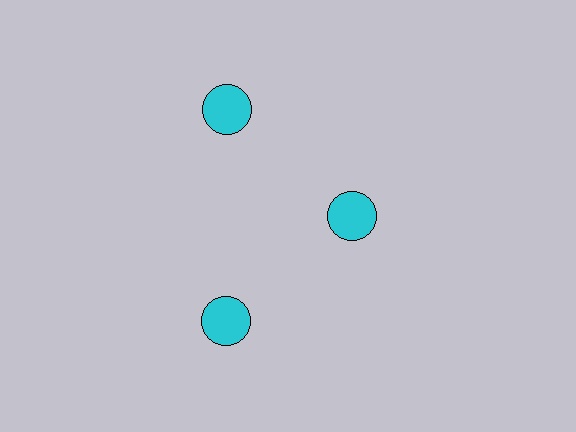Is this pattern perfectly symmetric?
No. The 3 cyan circles are arranged in a ring, but one element near the 3 o'clock position is pulled inward toward the center, breaking the 3-fold rotational symmetry.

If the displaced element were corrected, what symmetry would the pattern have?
It would have 3-fold rotational symmetry — the pattern would map onto itself every 120 degrees.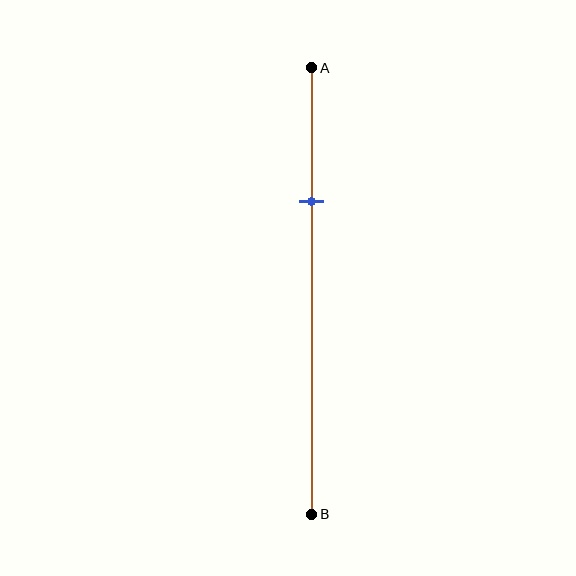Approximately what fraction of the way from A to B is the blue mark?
The blue mark is approximately 30% of the way from A to B.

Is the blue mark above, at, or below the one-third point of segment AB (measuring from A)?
The blue mark is above the one-third point of segment AB.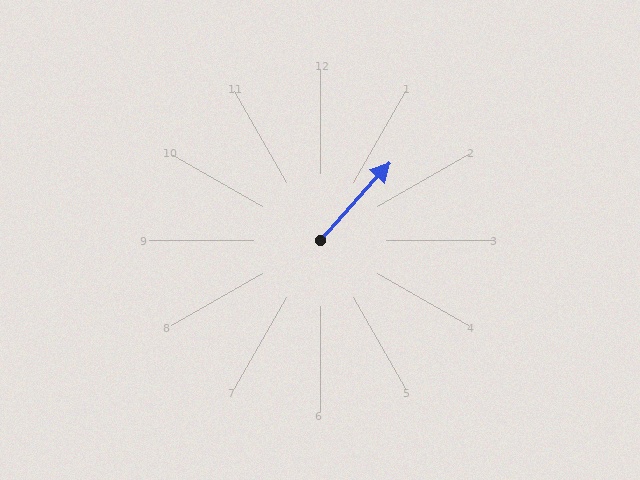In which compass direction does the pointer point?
Northeast.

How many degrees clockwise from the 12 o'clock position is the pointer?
Approximately 42 degrees.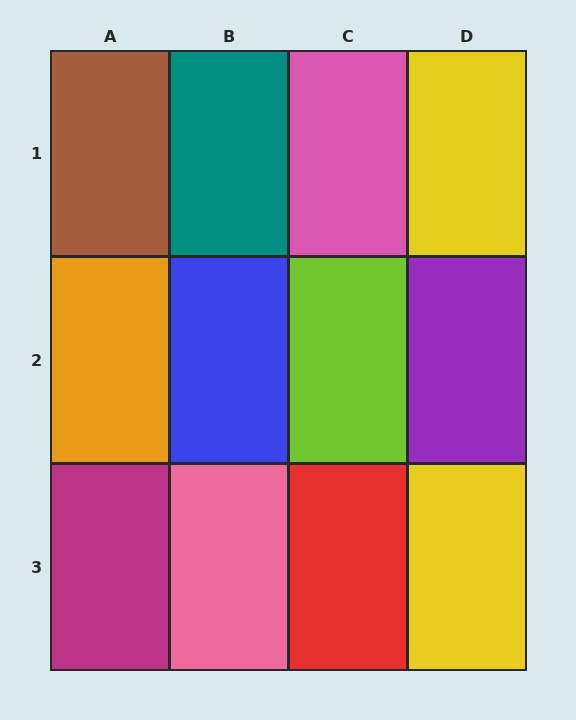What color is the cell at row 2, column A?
Orange.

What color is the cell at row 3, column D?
Yellow.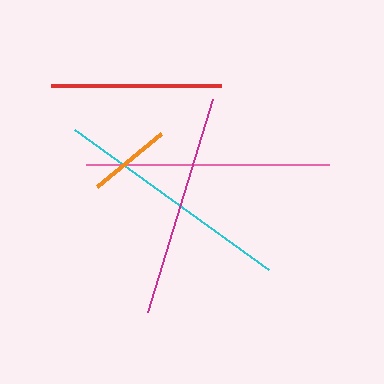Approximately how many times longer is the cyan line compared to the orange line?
The cyan line is approximately 2.9 times the length of the orange line.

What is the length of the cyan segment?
The cyan segment is approximately 239 pixels long.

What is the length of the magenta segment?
The magenta segment is approximately 223 pixels long.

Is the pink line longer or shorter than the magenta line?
The pink line is longer than the magenta line.